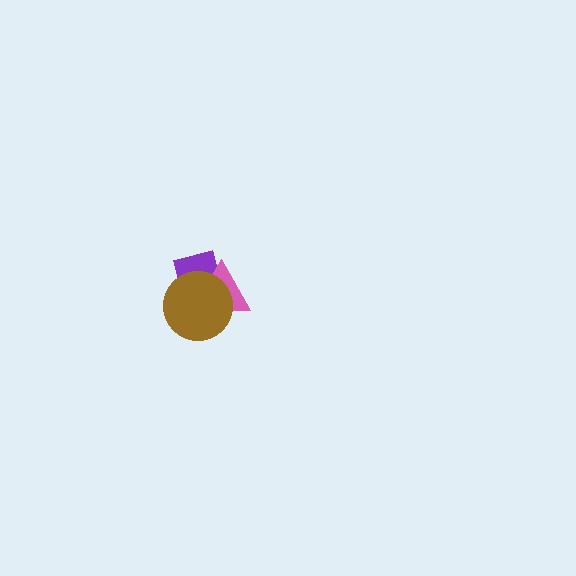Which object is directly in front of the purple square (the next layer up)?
The pink triangle is directly in front of the purple square.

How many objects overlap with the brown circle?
2 objects overlap with the brown circle.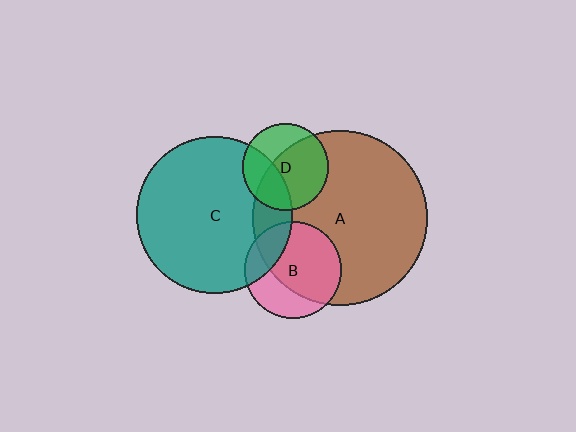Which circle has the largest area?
Circle A (brown).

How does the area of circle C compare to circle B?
Approximately 2.6 times.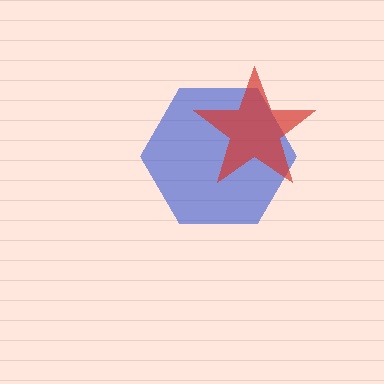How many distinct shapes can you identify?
There are 2 distinct shapes: a blue hexagon, a red star.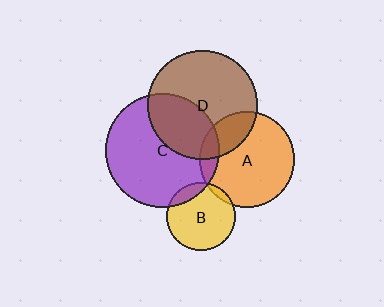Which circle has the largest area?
Circle C (purple).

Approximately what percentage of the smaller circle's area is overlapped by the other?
Approximately 10%.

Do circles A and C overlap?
Yes.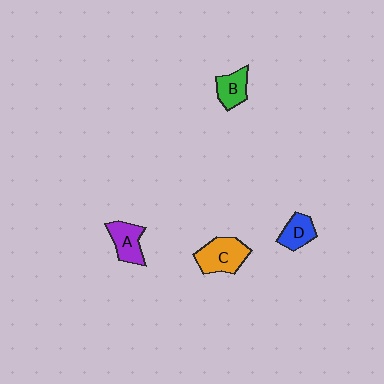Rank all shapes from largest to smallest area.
From largest to smallest: C (orange), A (purple), B (green), D (blue).